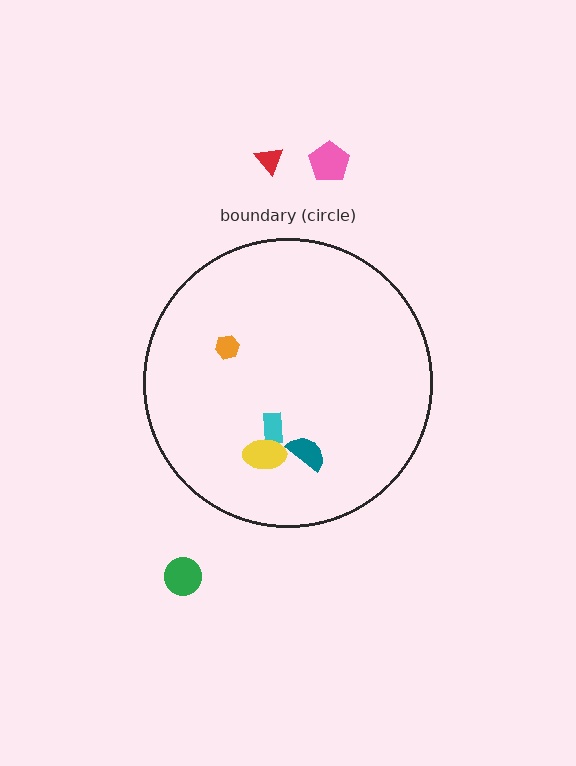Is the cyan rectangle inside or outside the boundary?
Inside.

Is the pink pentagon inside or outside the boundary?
Outside.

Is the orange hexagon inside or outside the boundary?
Inside.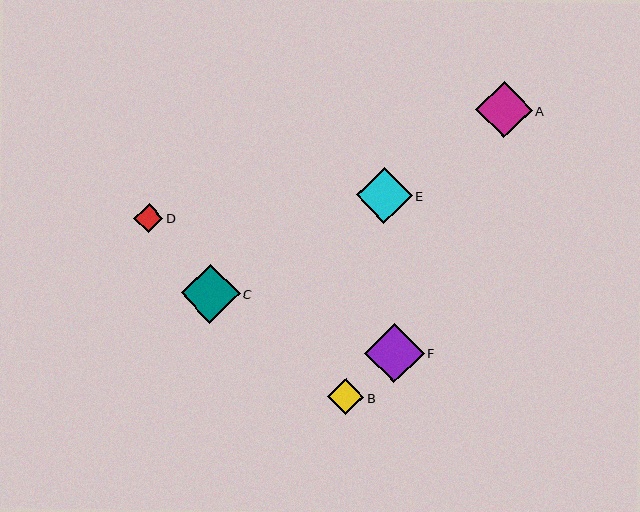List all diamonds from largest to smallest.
From largest to smallest: C, F, A, E, B, D.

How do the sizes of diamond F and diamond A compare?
Diamond F and diamond A are approximately the same size.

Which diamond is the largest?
Diamond C is the largest with a size of approximately 59 pixels.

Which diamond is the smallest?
Diamond D is the smallest with a size of approximately 29 pixels.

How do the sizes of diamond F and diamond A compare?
Diamond F and diamond A are approximately the same size.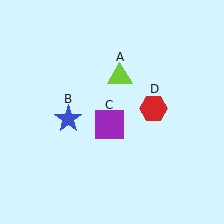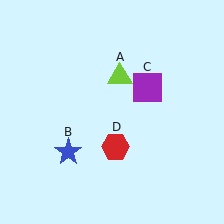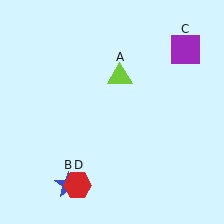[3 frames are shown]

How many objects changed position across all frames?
3 objects changed position: blue star (object B), purple square (object C), red hexagon (object D).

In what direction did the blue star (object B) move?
The blue star (object B) moved down.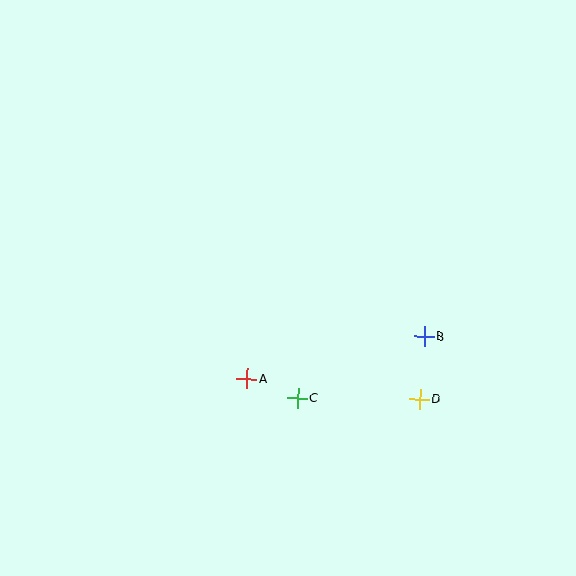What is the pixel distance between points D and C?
The distance between D and C is 122 pixels.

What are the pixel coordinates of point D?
Point D is at (420, 399).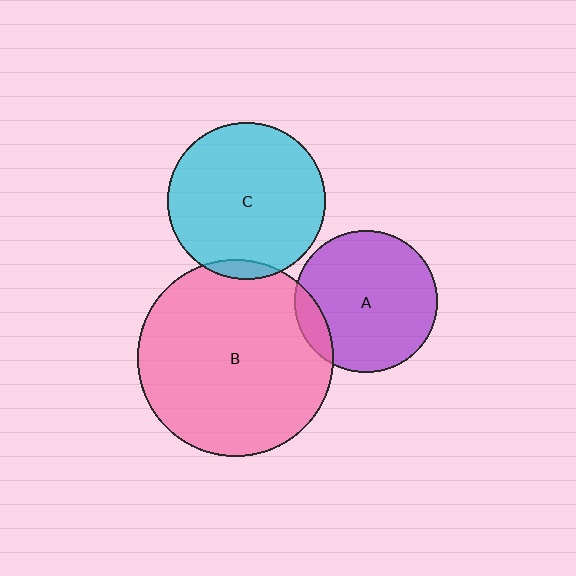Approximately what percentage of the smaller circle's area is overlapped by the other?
Approximately 5%.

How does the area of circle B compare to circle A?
Approximately 1.9 times.